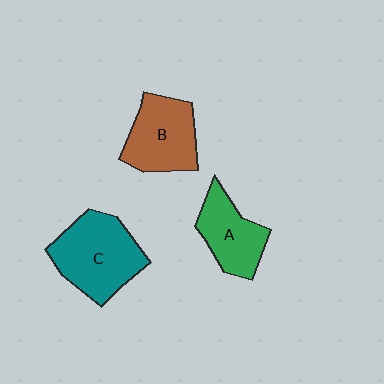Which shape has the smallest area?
Shape A (green).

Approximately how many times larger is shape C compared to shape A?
Approximately 1.5 times.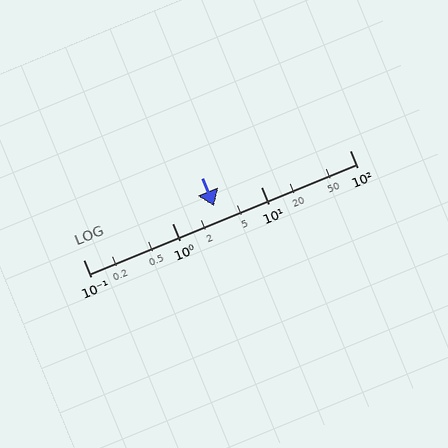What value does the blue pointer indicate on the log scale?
The pointer indicates approximately 3.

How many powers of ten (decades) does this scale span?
The scale spans 3 decades, from 0.1 to 100.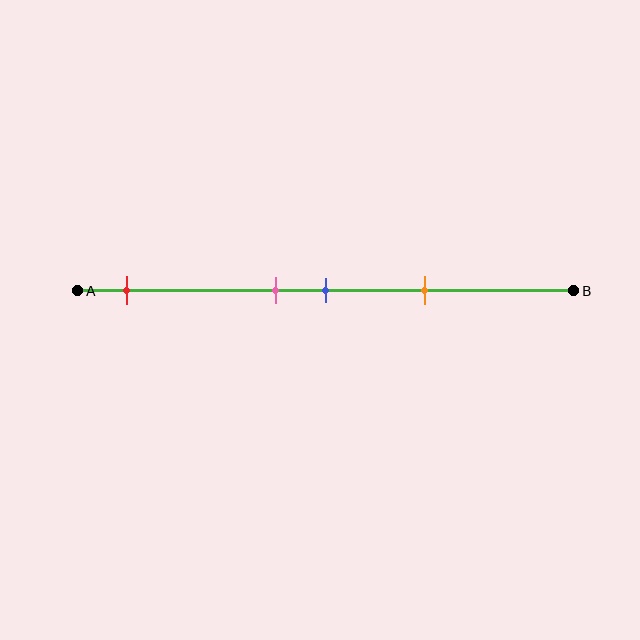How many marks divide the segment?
There are 4 marks dividing the segment.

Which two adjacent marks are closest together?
The pink and blue marks are the closest adjacent pair.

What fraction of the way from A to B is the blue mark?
The blue mark is approximately 50% (0.5) of the way from A to B.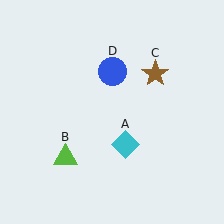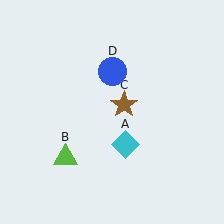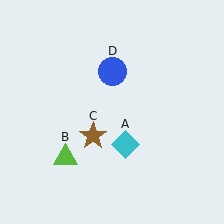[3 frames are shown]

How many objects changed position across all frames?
1 object changed position: brown star (object C).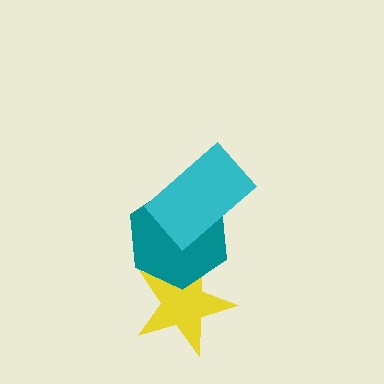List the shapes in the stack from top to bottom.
From top to bottom: the cyan rectangle, the teal hexagon, the yellow star.